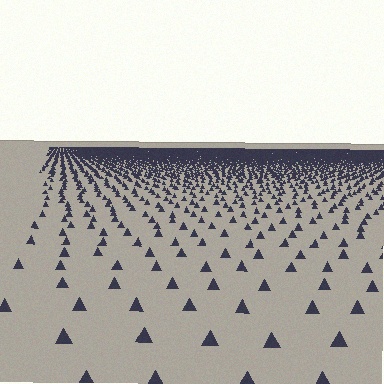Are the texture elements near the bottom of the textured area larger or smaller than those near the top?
Larger. Near the bottom, elements are closer to the viewer and appear at a bigger on-screen size.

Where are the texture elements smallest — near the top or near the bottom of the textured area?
Near the top.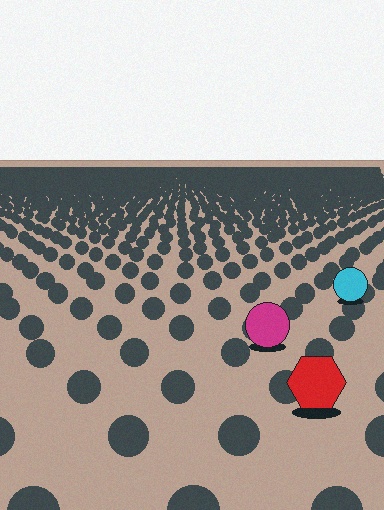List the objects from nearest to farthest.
From nearest to farthest: the red hexagon, the magenta circle, the cyan circle.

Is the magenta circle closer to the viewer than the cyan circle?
Yes. The magenta circle is closer — you can tell from the texture gradient: the ground texture is coarser near it.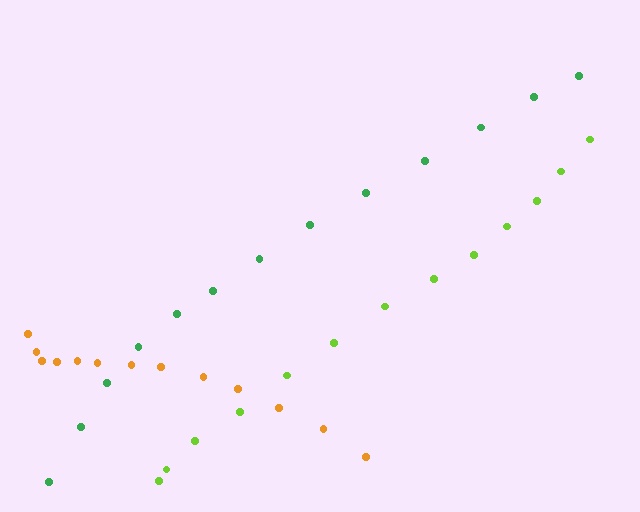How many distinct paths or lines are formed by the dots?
There are 3 distinct paths.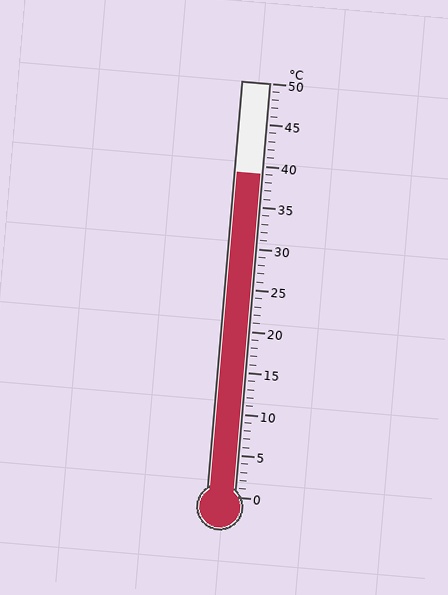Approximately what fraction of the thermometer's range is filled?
The thermometer is filled to approximately 80% of its range.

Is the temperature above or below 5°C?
The temperature is above 5°C.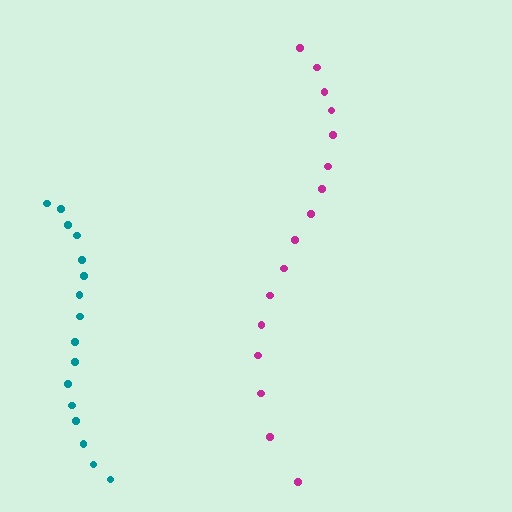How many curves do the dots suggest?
There are 2 distinct paths.